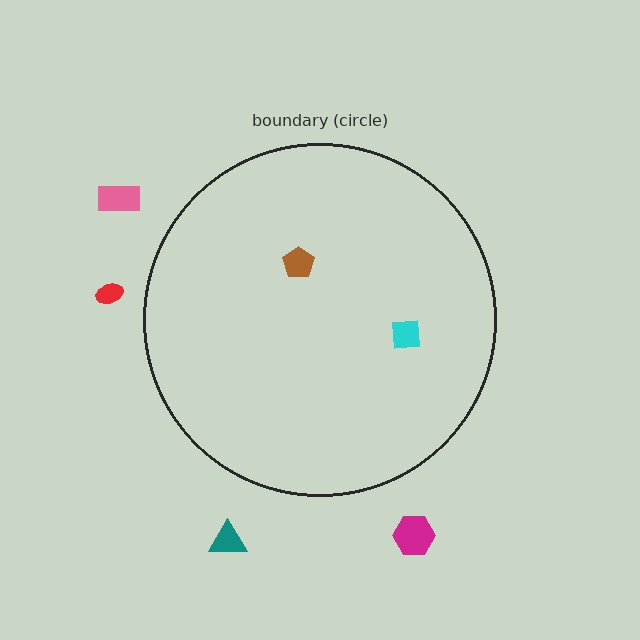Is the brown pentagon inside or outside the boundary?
Inside.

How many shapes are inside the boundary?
2 inside, 4 outside.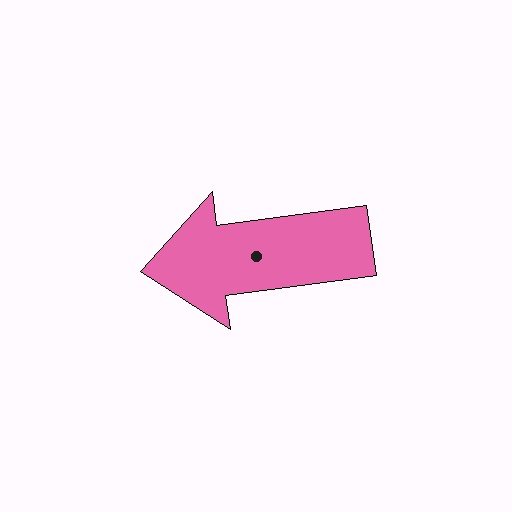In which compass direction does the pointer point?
West.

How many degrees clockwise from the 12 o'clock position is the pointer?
Approximately 262 degrees.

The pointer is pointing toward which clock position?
Roughly 9 o'clock.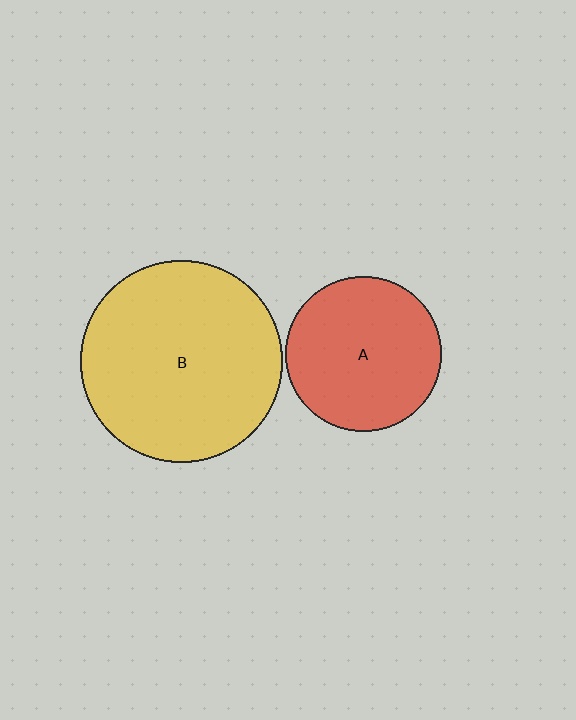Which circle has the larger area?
Circle B (yellow).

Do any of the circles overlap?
No, none of the circles overlap.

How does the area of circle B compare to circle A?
Approximately 1.7 times.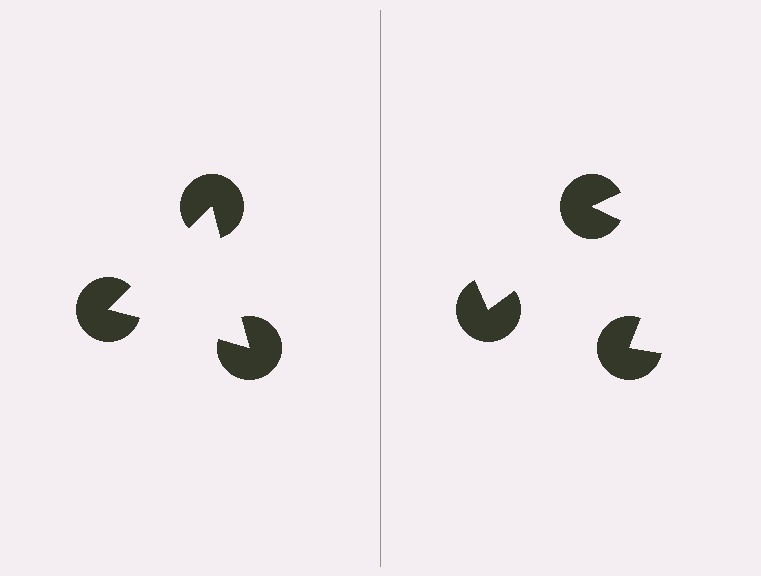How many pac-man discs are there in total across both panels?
6 — 3 on each side.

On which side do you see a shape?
An illusory triangle appears on the left side. On the right side the wedge cuts are rotated, so no coherent shape forms.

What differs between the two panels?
The pac-man discs are positioned identically on both sides; only the wedge orientations differ. On the left they align to a triangle; on the right they are misaligned.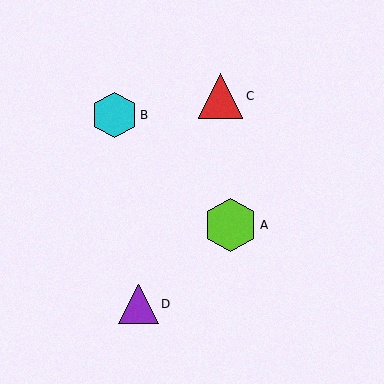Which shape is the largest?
The lime hexagon (labeled A) is the largest.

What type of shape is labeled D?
Shape D is a purple triangle.